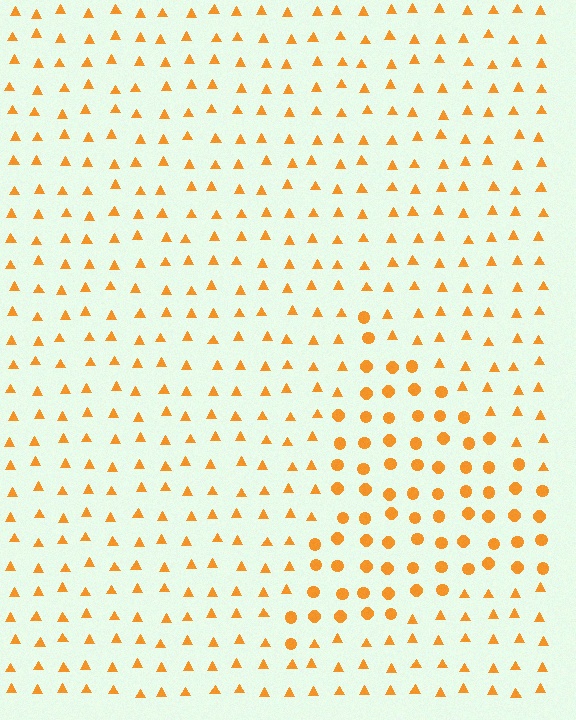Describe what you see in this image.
The image is filled with small orange elements arranged in a uniform grid. A triangle-shaped region contains circles, while the surrounding area contains triangles. The boundary is defined purely by the change in element shape.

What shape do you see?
I see a triangle.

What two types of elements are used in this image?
The image uses circles inside the triangle region and triangles outside it.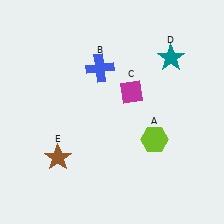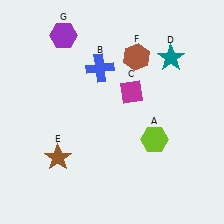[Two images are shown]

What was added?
A brown hexagon (F), a purple hexagon (G) were added in Image 2.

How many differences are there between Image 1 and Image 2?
There are 2 differences between the two images.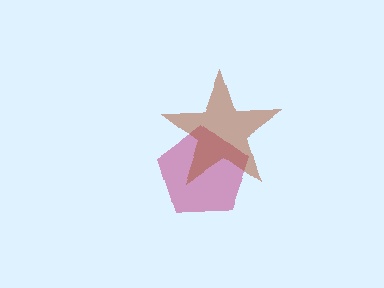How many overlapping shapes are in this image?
There are 2 overlapping shapes in the image.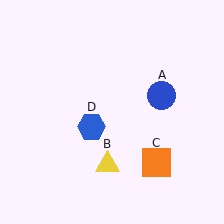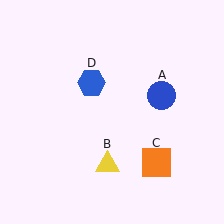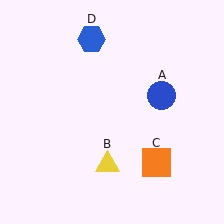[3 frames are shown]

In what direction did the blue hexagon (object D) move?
The blue hexagon (object D) moved up.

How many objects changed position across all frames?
1 object changed position: blue hexagon (object D).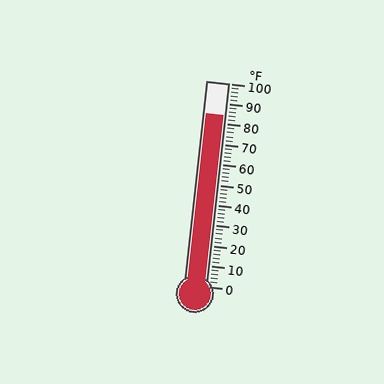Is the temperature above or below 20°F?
The temperature is above 20°F.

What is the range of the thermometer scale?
The thermometer scale ranges from 0°F to 100°F.